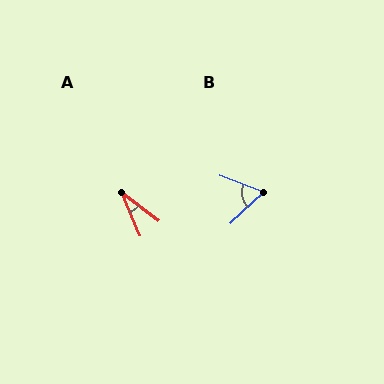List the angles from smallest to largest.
A (29°), B (64°).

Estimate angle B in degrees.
Approximately 64 degrees.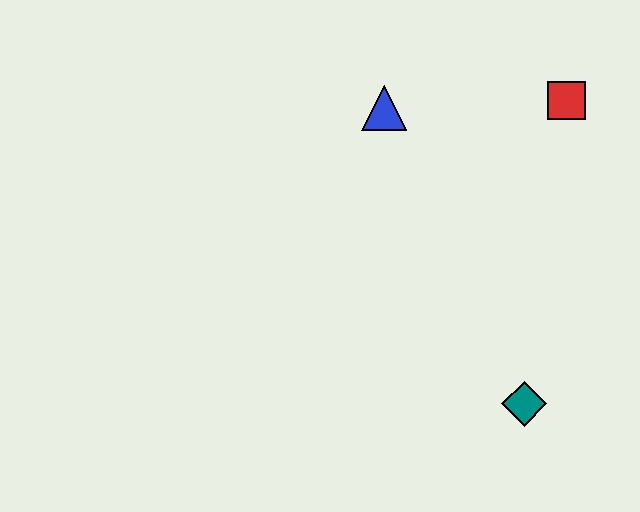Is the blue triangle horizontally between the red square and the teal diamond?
No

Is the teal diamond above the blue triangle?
No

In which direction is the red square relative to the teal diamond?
The red square is above the teal diamond.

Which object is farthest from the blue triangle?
The teal diamond is farthest from the blue triangle.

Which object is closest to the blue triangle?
The red square is closest to the blue triangle.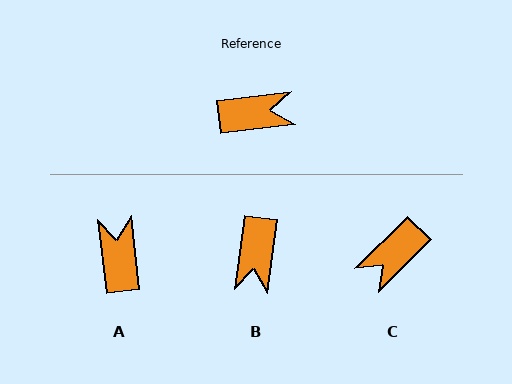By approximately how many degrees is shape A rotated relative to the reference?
Approximately 90 degrees counter-clockwise.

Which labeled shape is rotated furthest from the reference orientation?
C, about 142 degrees away.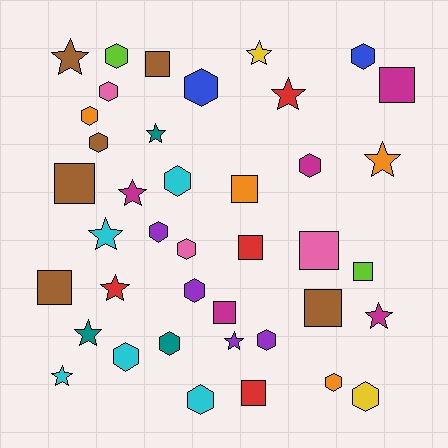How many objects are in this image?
There are 40 objects.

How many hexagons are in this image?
There are 17 hexagons.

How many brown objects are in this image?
There are 6 brown objects.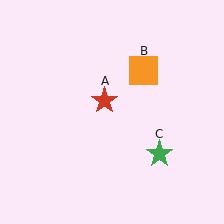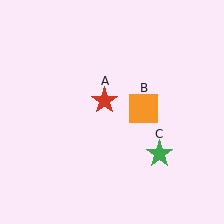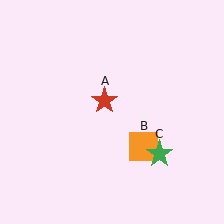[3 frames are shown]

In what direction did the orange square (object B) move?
The orange square (object B) moved down.